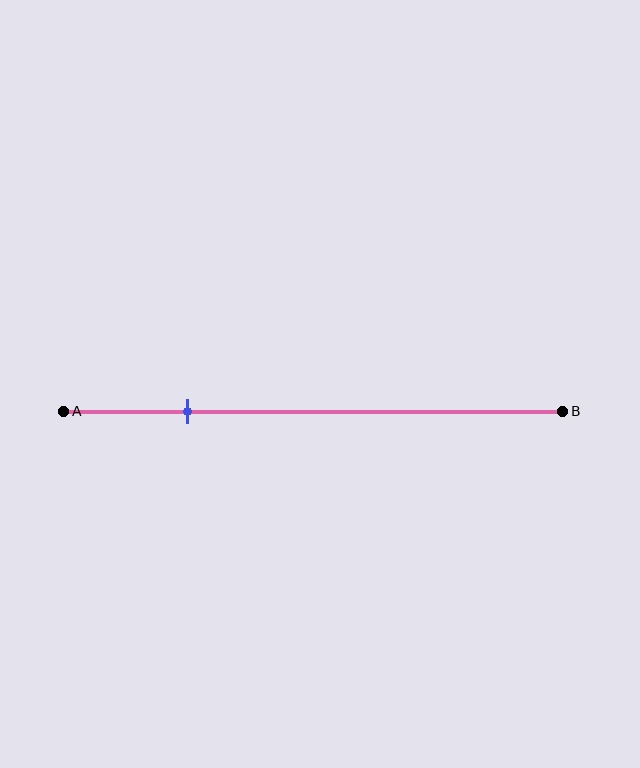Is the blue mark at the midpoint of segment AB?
No, the mark is at about 25% from A, not at the 50% midpoint.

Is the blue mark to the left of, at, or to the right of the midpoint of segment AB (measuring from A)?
The blue mark is to the left of the midpoint of segment AB.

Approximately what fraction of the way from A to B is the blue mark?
The blue mark is approximately 25% of the way from A to B.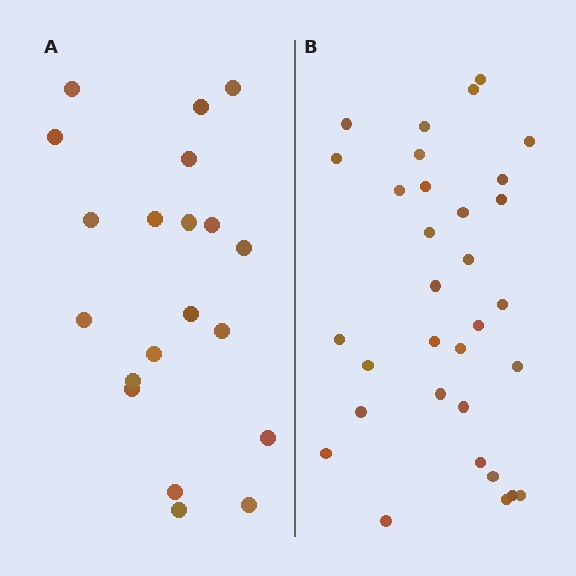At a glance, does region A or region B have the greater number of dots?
Region B (the right region) has more dots.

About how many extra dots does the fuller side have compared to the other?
Region B has roughly 12 or so more dots than region A.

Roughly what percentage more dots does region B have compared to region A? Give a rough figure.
About 60% more.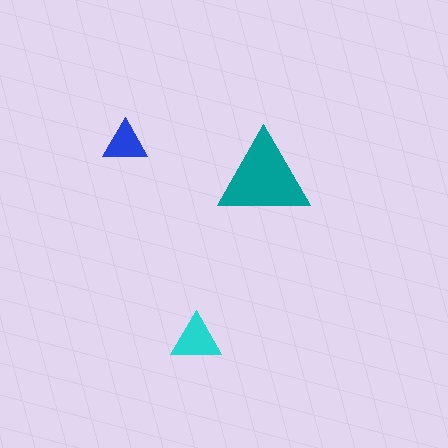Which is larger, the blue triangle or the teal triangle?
The teal one.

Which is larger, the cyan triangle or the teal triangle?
The teal one.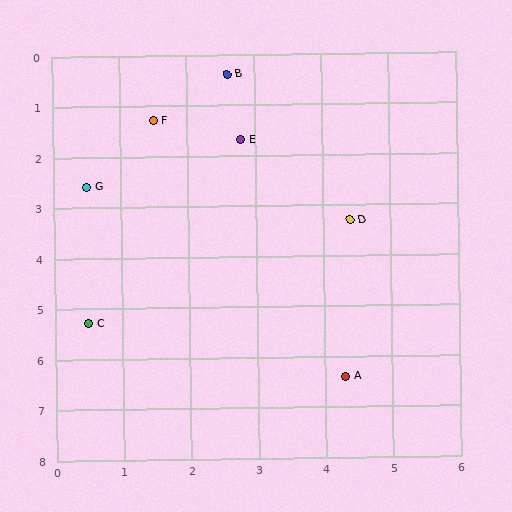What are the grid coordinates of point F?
Point F is at approximately (1.5, 1.3).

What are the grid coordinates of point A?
Point A is at approximately (4.3, 6.4).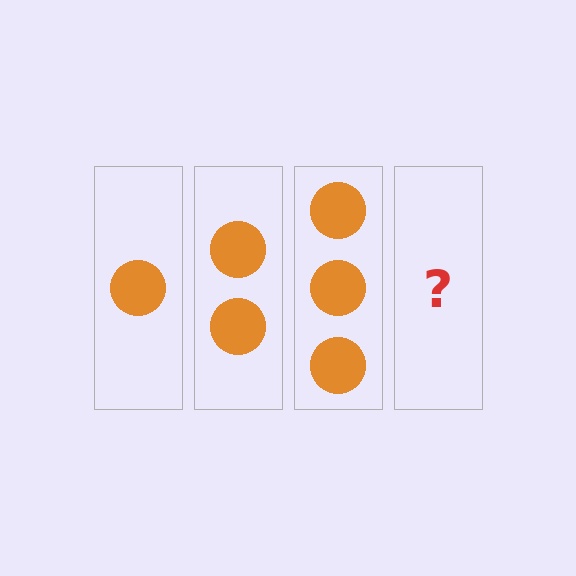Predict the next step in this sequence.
The next step is 4 circles.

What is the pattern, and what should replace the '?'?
The pattern is that each step adds one more circle. The '?' should be 4 circles.